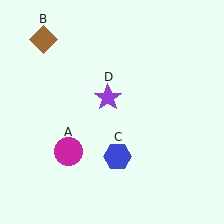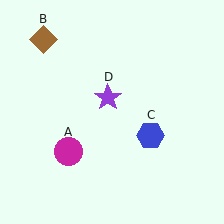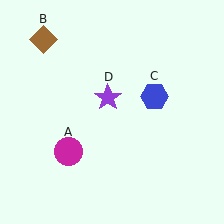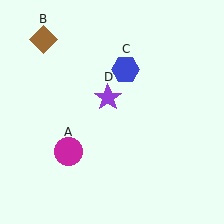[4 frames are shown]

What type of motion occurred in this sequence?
The blue hexagon (object C) rotated counterclockwise around the center of the scene.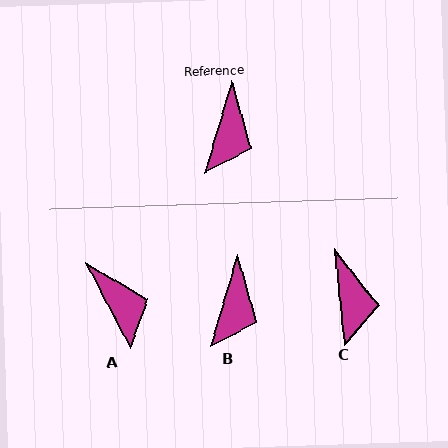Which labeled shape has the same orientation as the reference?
B.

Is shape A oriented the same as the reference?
No, it is off by about 43 degrees.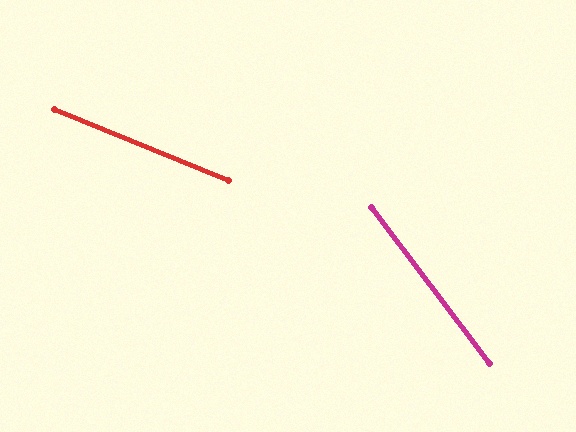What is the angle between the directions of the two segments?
Approximately 31 degrees.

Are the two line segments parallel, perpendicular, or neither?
Neither parallel nor perpendicular — they differ by about 31°.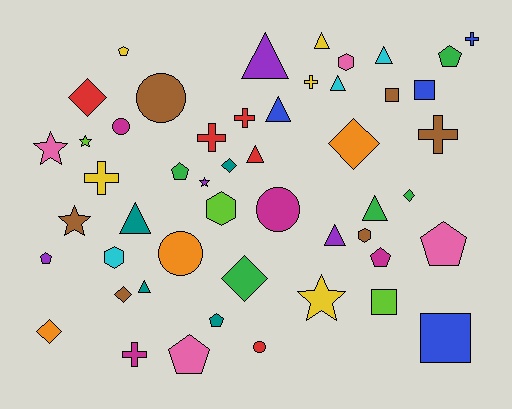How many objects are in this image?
There are 50 objects.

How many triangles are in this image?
There are 10 triangles.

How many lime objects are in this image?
There are 3 lime objects.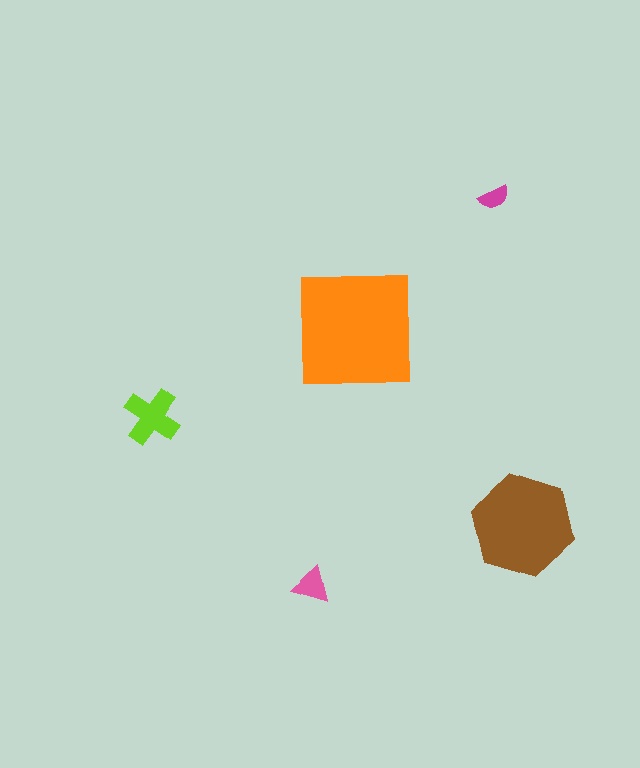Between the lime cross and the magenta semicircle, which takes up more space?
The lime cross.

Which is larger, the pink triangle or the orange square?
The orange square.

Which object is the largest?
The orange square.